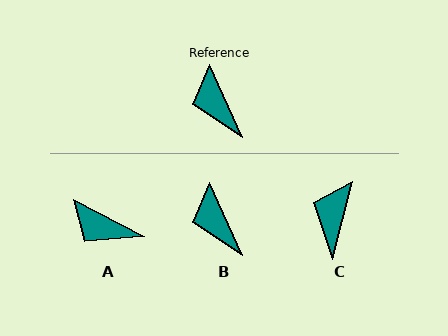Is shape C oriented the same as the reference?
No, it is off by about 39 degrees.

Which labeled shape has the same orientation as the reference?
B.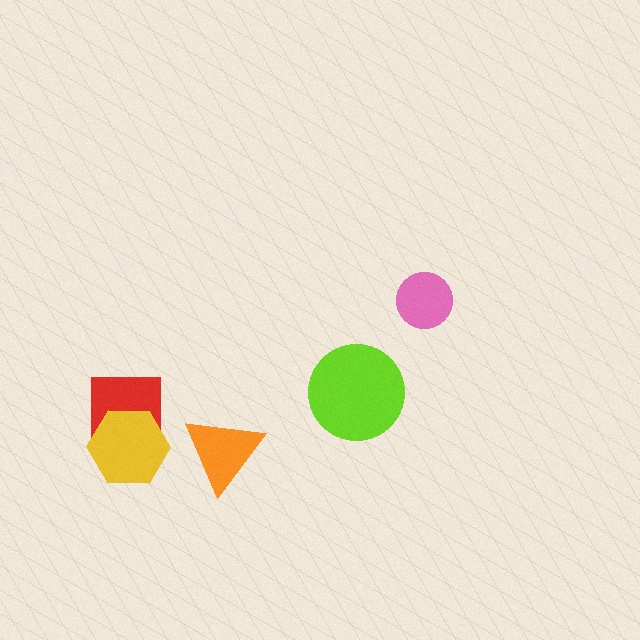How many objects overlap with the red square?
1 object overlaps with the red square.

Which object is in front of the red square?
The yellow hexagon is in front of the red square.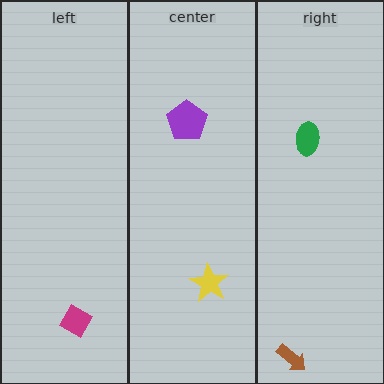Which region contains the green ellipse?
The right region.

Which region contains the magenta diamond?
The left region.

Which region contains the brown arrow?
The right region.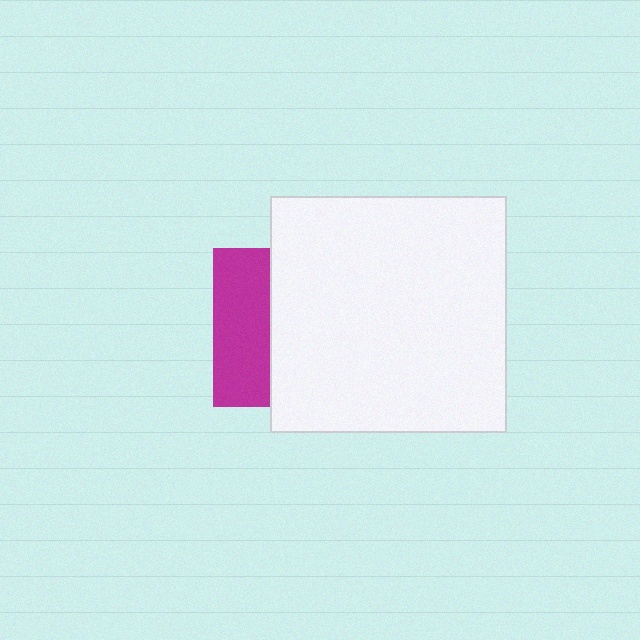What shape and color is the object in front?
The object in front is a white square.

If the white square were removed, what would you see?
You would see the complete magenta square.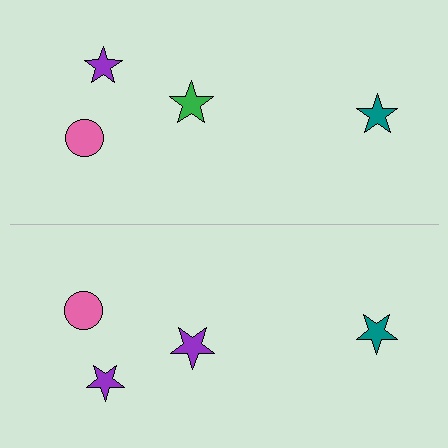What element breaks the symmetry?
The purple star on the bottom side breaks the symmetry — its mirror counterpart is green.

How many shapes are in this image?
There are 8 shapes in this image.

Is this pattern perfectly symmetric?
No, the pattern is not perfectly symmetric. The purple star on the bottom side breaks the symmetry — its mirror counterpart is green.